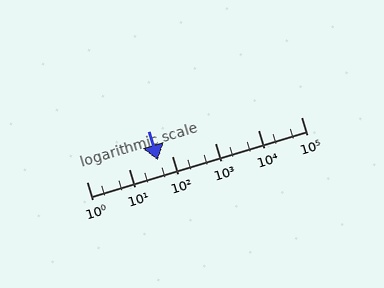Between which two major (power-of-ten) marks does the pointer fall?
The pointer is between 10 and 100.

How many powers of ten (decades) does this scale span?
The scale spans 5 decades, from 1 to 100000.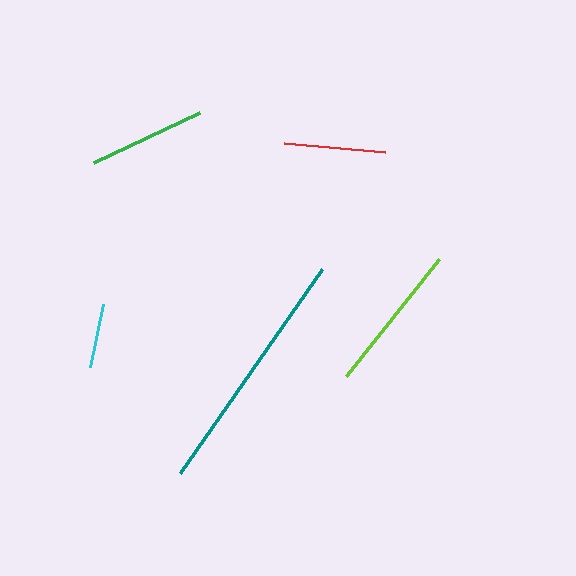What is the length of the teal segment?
The teal segment is approximately 249 pixels long.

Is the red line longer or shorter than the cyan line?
The red line is longer than the cyan line.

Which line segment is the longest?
The teal line is the longest at approximately 249 pixels.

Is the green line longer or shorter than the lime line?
The lime line is longer than the green line.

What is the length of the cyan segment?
The cyan segment is approximately 64 pixels long.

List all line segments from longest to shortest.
From longest to shortest: teal, lime, green, red, cyan.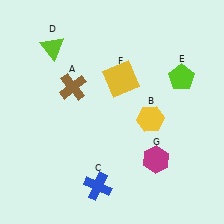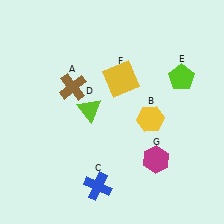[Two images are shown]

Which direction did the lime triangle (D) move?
The lime triangle (D) moved down.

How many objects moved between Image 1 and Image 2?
1 object moved between the two images.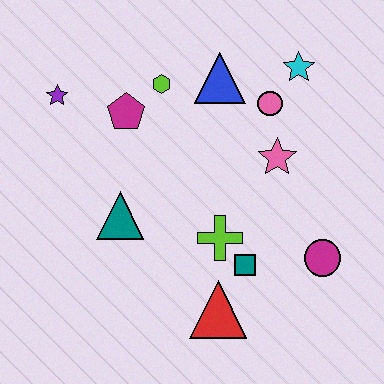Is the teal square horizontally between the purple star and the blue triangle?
No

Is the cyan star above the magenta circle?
Yes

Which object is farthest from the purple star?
The magenta circle is farthest from the purple star.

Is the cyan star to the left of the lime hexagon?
No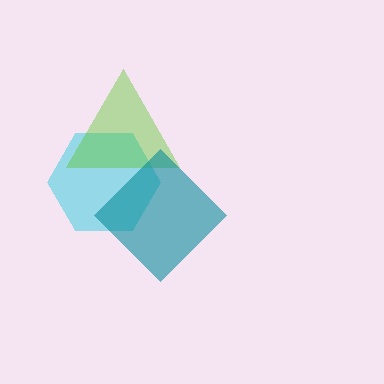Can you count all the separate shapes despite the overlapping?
Yes, there are 3 separate shapes.